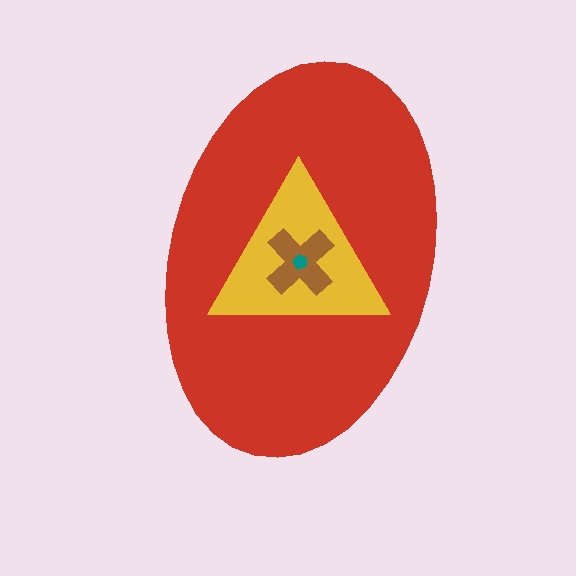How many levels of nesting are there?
4.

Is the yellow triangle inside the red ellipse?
Yes.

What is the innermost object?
The teal pentagon.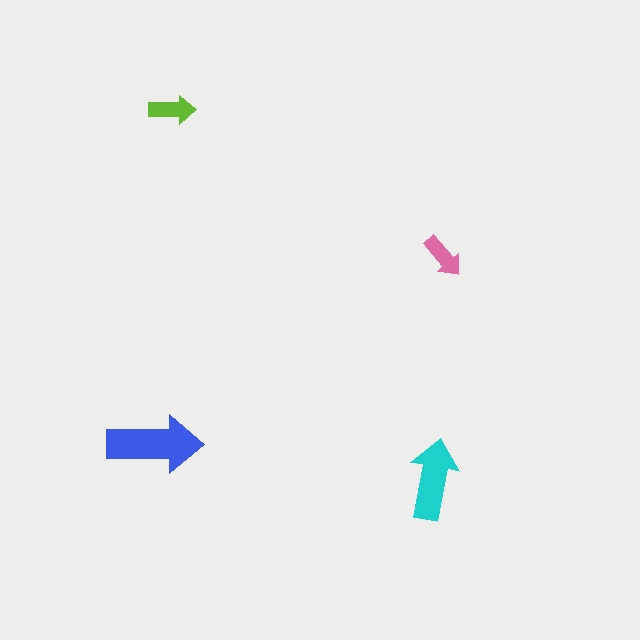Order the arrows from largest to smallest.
the blue one, the cyan one, the lime one, the pink one.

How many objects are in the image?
There are 4 objects in the image.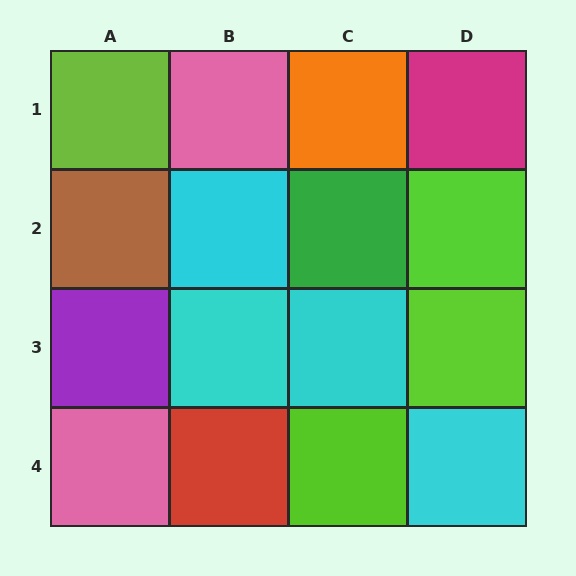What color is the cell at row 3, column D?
Lime.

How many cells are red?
1 cell is red.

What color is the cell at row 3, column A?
Purple.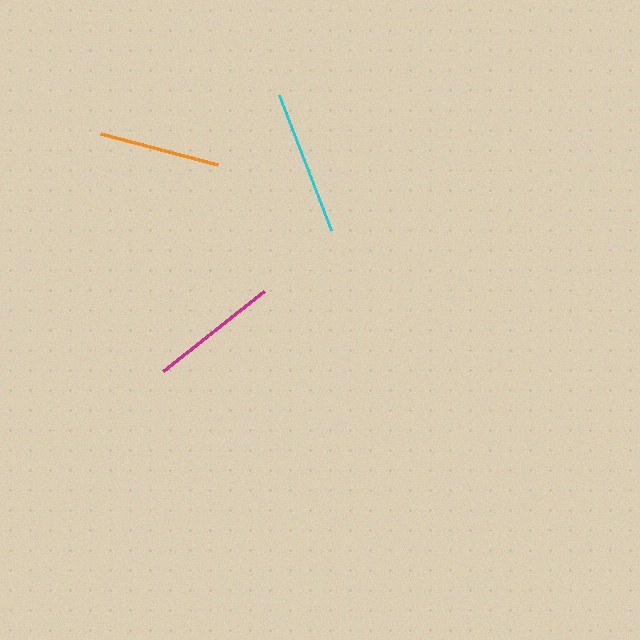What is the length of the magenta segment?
The magenta segment is approximately 129 pixels long.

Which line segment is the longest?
The cyan line is the longest at approximately 144 pixels.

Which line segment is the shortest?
The orange line is the shortest at approximately 121 pixels.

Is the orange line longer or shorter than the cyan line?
The cyan line is longer than the orange line.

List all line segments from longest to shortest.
From longest to shortest: cyan, magenta, orange.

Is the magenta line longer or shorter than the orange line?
The magenta line is longer than the orange line.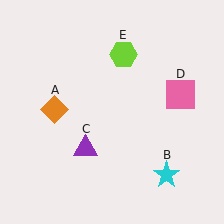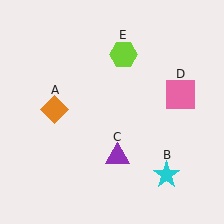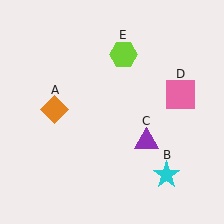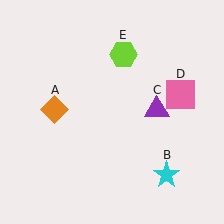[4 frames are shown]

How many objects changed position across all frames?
1 object changed position: purple triangle (object C).